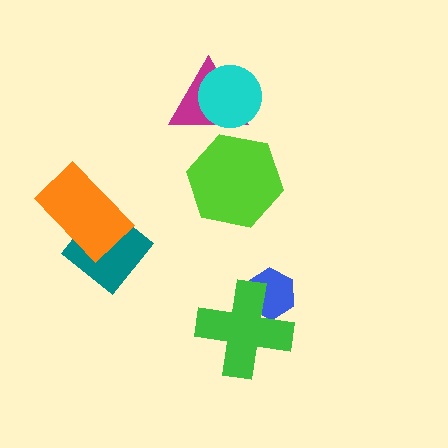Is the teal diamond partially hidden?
Yes, it is partially covered by another shape.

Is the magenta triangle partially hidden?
Yes, it is partially covered by another shape.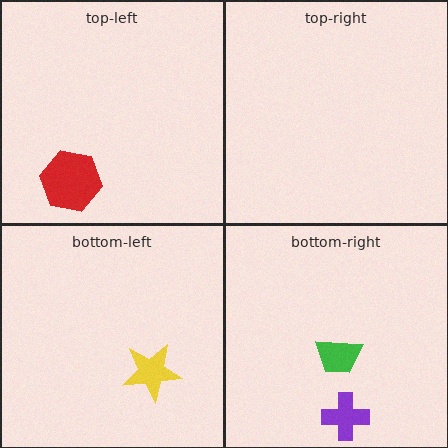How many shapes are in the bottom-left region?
1.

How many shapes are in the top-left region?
1.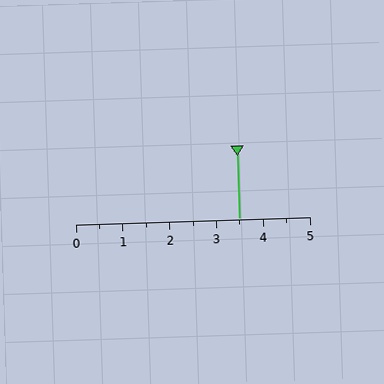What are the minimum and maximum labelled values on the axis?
The axis runs from 0 to 5.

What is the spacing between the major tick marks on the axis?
The major ticks are spaced 1 apart.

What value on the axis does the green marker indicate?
The marker indicates approximately 3.5.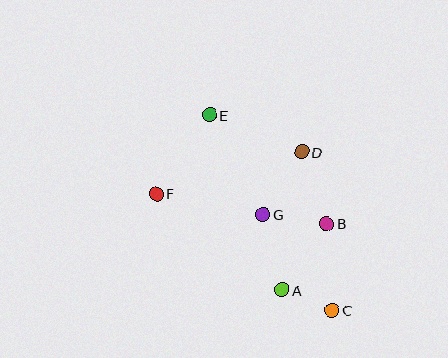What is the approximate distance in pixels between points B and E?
The distance between B and E is approximately 160 pixels.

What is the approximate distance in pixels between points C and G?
The distance between C and G is approximately 118 pixels.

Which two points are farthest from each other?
Points C and E are farthest from each other.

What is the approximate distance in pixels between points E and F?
The distance between E and F is approximately 95 pixels.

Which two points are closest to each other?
Points A and C are closest to each other.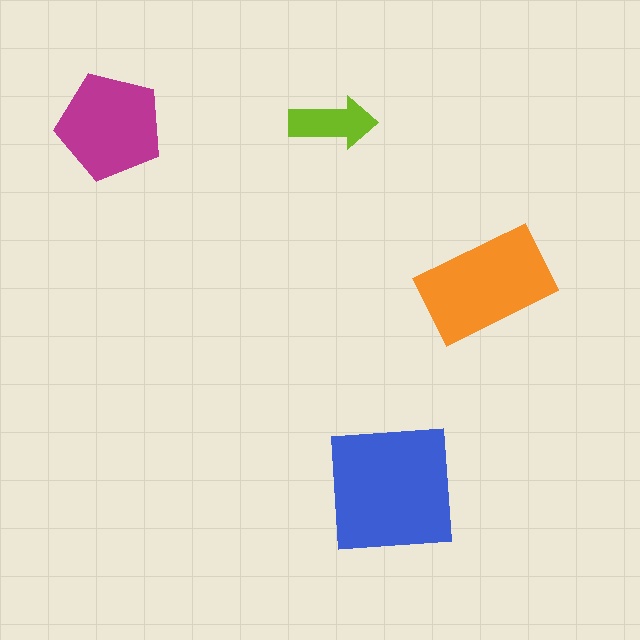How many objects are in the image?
There are 4 objects in the image.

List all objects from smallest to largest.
The lime arrow, the magenta pentagon, the orange rectangle, the blue square.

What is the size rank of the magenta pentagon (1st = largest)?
3rd.